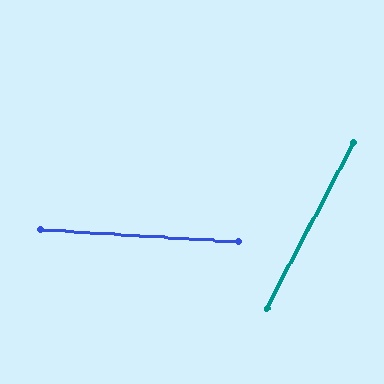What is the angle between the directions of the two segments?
Approximately 66 degrees.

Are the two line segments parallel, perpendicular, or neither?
Neither parallel nor perpendicular — they differ by about 66°.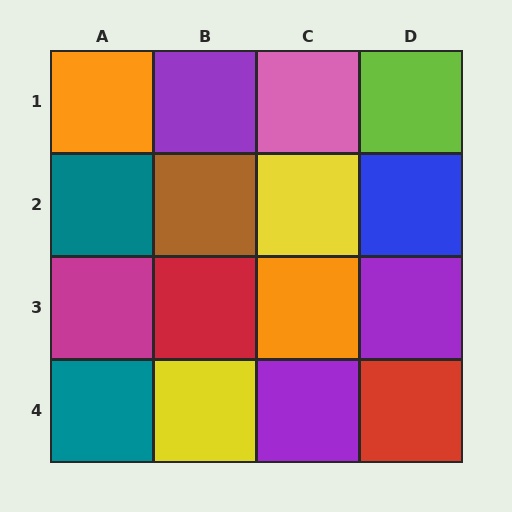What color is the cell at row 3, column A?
Magenta.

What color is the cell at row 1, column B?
Purple.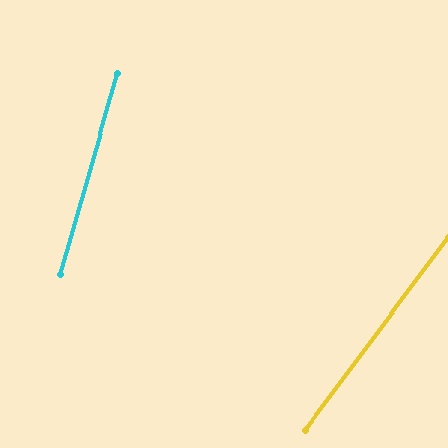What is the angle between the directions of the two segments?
Approximately 21 degrees.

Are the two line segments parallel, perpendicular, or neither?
Neither parallel nor perpendicular — they differ by about 21°.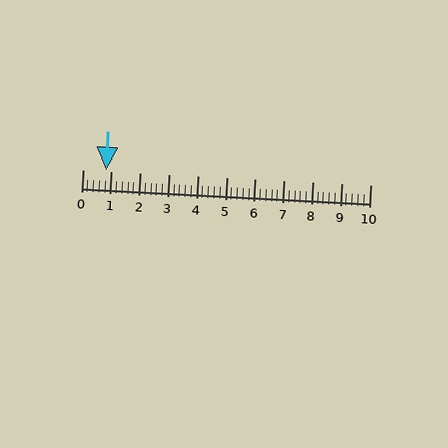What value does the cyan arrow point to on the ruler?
The cyan arrow points to approximately 0.8.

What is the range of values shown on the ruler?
The ruler shows values from 0 to 10.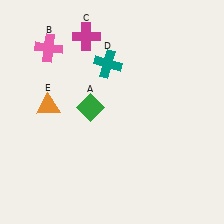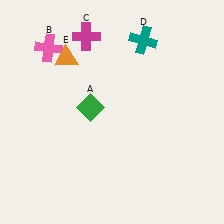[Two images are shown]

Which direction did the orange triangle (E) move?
The orange triangle (E) moved up.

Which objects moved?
The objects that moved are: the teal cross (D), the orange triangle (E).